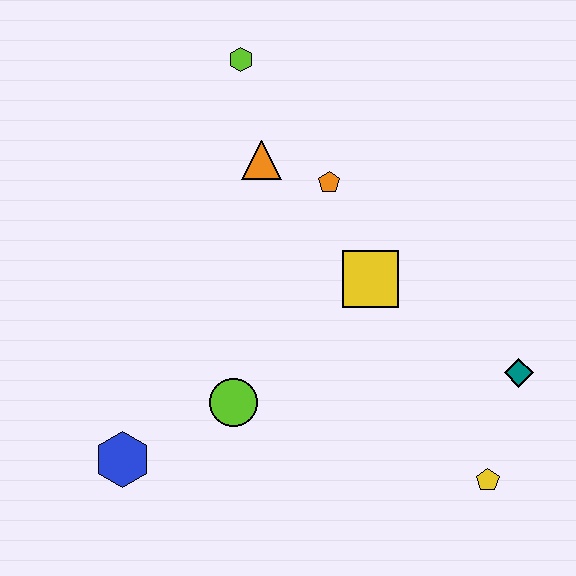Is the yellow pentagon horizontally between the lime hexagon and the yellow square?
No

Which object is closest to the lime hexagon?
The orange triangle is closest to the lime hexagon.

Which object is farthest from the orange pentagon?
The blue hexagon is farthest from the orange pentagon.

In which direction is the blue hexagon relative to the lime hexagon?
The blue hexagon is below the lime hexagon.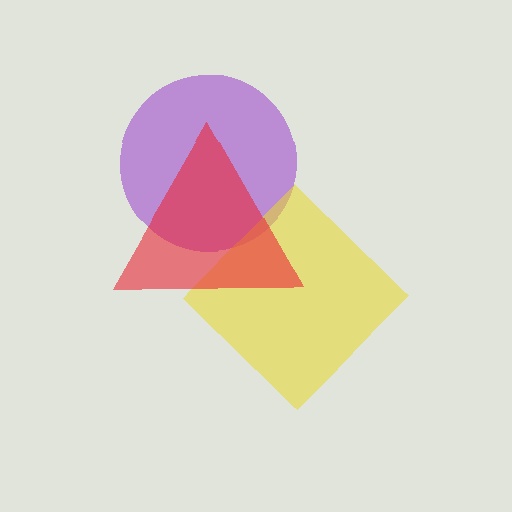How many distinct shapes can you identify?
There are 3 distinct shapes: a purple circle, a yellow diamond, a red triangle.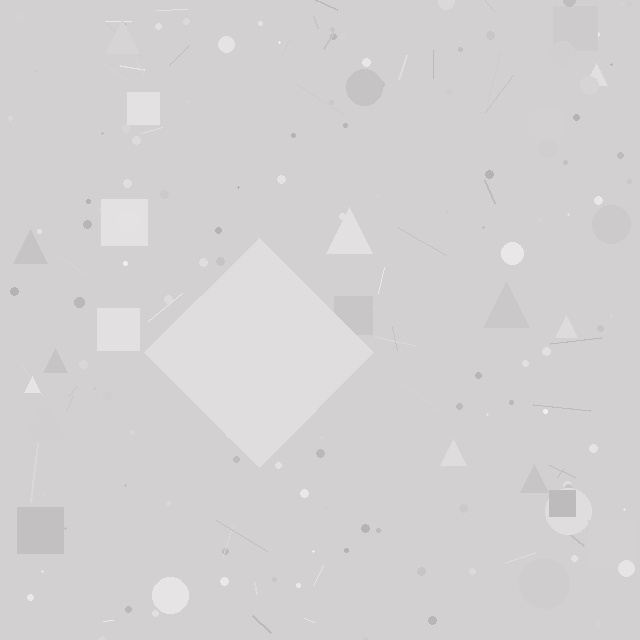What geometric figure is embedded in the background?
A diamond is embedded in the background.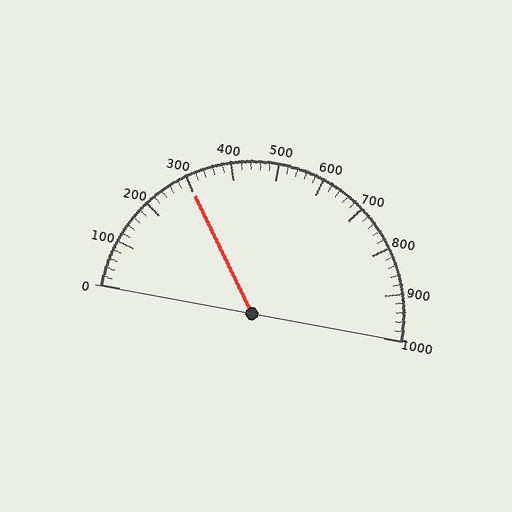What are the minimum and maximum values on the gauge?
The gauge ranges from 0 to 1000.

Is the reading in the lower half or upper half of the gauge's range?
The reading is in the lower half of the range (0 to 1000).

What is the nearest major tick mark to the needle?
The nearest major tick mark is 300.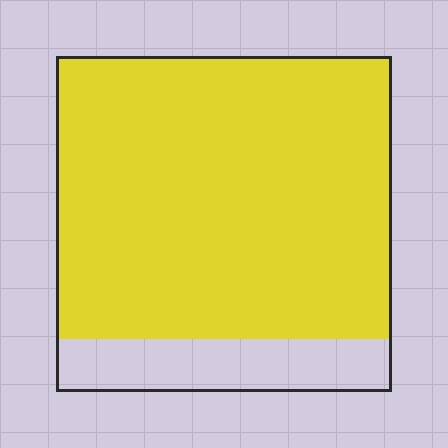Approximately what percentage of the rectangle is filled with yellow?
Approximately 85%.